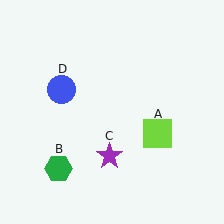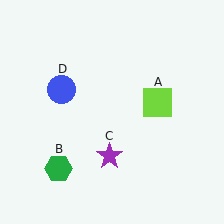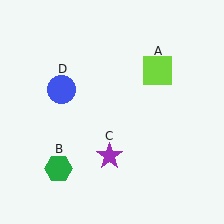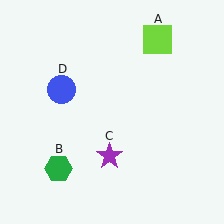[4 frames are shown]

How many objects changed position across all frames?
1 object changed position: lime square (object A).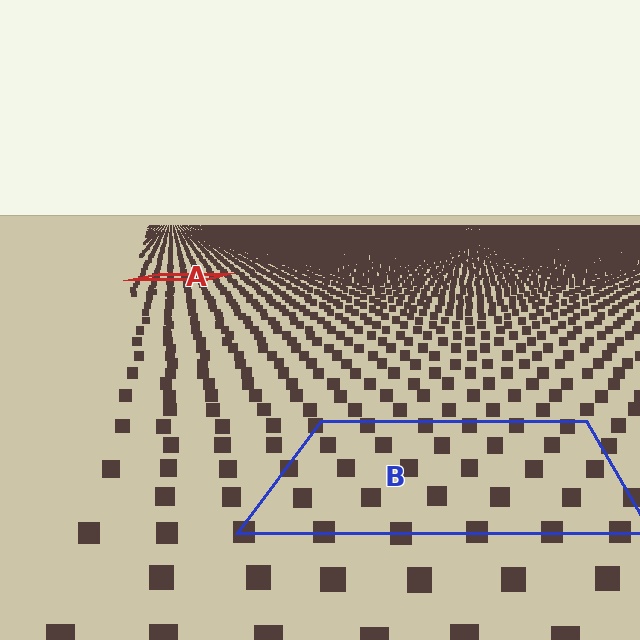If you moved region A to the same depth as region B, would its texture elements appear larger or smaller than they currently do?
They would appear larger. At a closer depth, the same texture elements are projected at a bigger on-screen size.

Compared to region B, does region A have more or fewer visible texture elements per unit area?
Region A has more texture elements per unit area — they are packed more densely because it is farther away.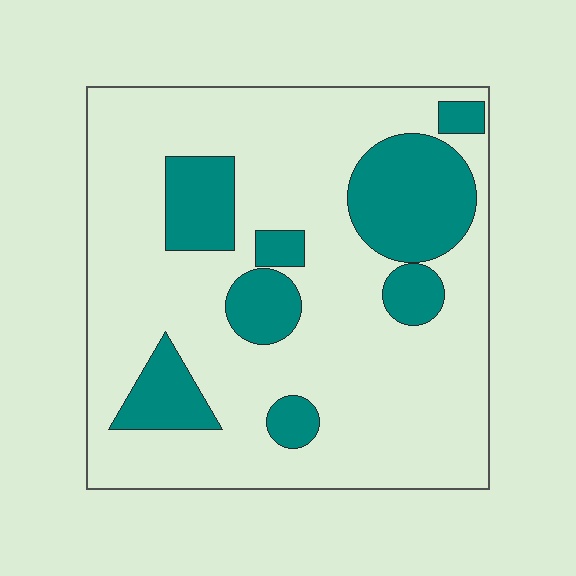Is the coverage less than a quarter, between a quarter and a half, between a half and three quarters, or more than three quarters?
Less than a quarter.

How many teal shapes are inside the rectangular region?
8.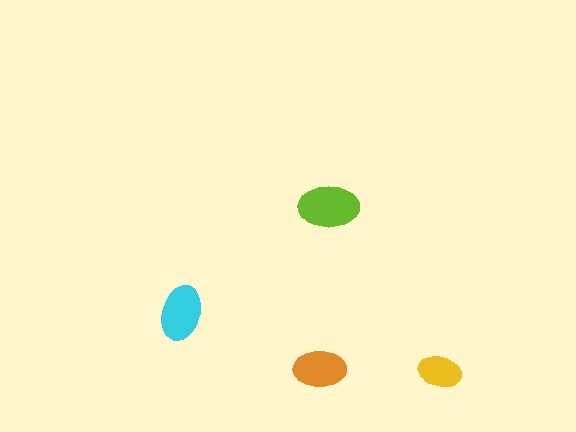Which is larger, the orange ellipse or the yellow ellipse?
The orange one.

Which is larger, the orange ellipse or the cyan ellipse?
The cyan one.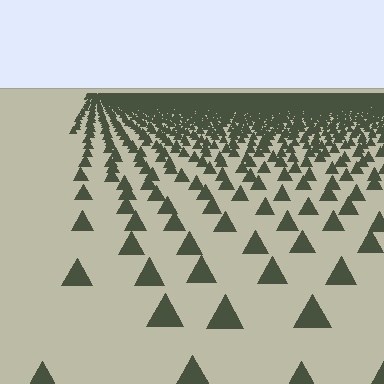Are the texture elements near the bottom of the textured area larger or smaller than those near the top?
Larger. Near the bottom, elements are closer to the viewer and appear at a bigger on-screen size.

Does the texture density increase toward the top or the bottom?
Density increases toward the top.